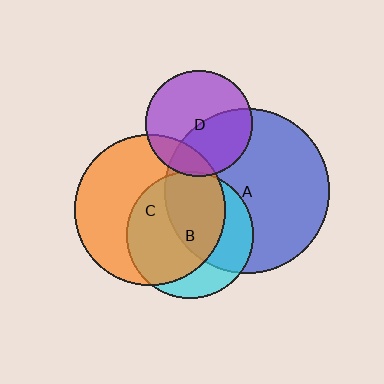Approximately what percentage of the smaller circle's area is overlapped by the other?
Approximately 5%.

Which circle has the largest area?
Circle A (blue).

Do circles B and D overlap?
Yes.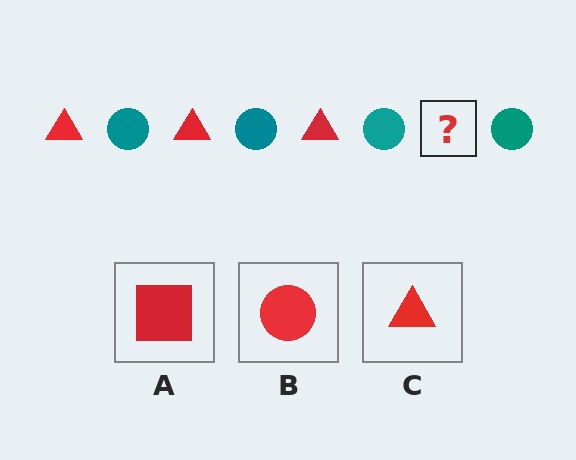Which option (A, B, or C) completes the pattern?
C.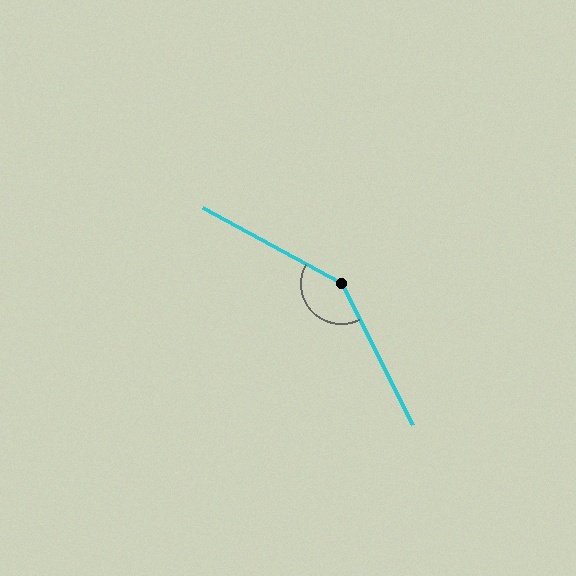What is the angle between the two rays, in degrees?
Approximately 146 degrees.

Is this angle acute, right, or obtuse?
It is obtuse.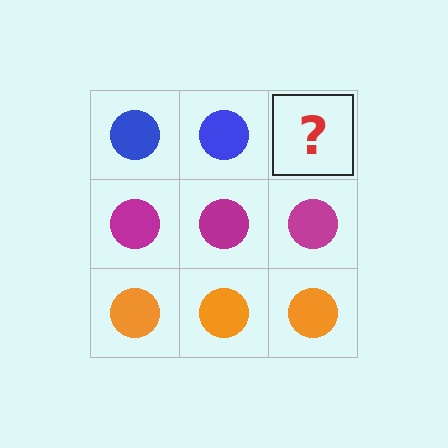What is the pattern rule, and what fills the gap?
The rule is that each row has a consistent color. The gap should be filled with a blue circle.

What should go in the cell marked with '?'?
The missing cell should contain a blue circle.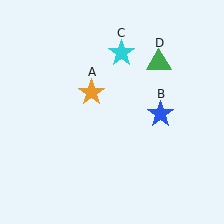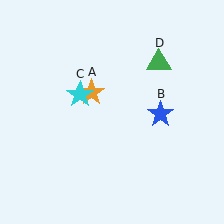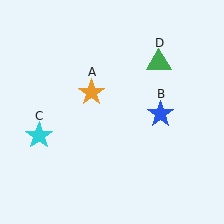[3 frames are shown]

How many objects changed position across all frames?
1 object changed position: cyan star (object C).